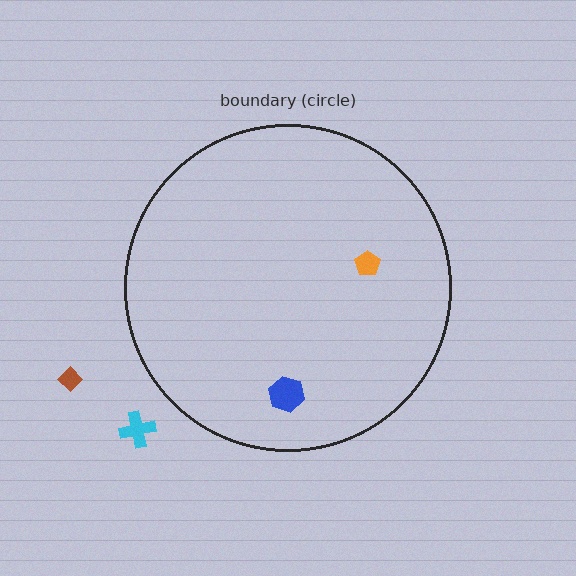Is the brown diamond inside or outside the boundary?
Outside.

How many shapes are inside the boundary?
2 inside, 2 outside.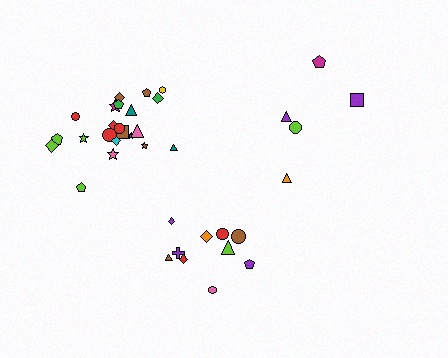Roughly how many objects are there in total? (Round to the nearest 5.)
Roughly 35 objects in total.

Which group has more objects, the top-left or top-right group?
The top-left group.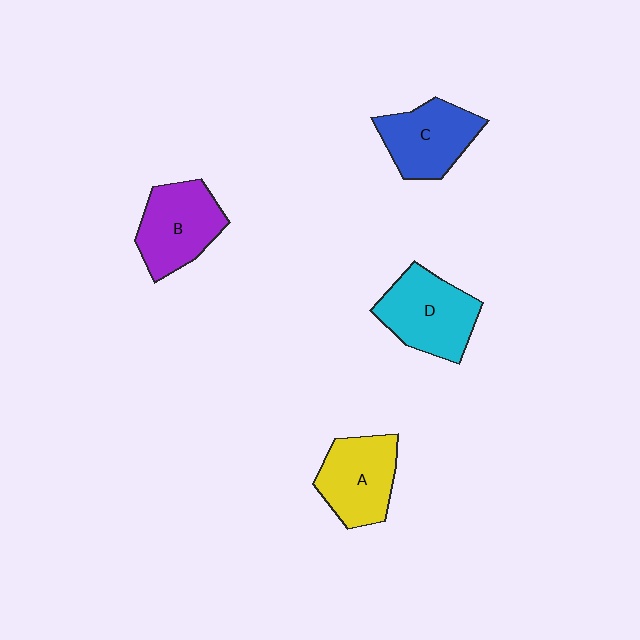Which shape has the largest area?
Shape D (cyan).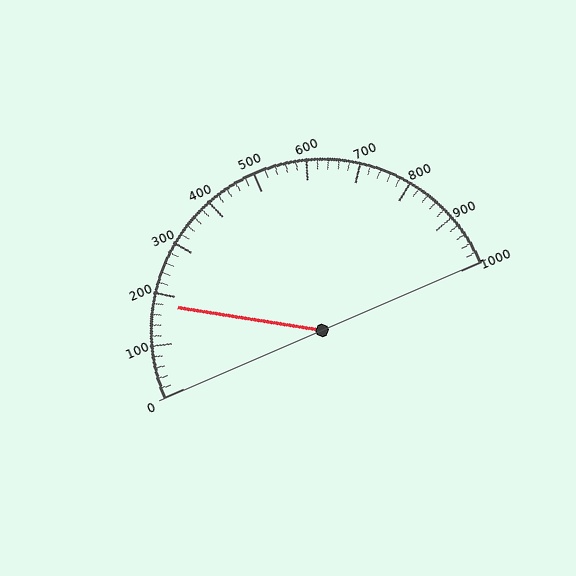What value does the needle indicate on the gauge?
The needle indicates approximately 180.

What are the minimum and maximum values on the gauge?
The gauge ranges from 0 to 1000.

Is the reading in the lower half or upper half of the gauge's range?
The reading is in the lower half of the range (0 to 1000).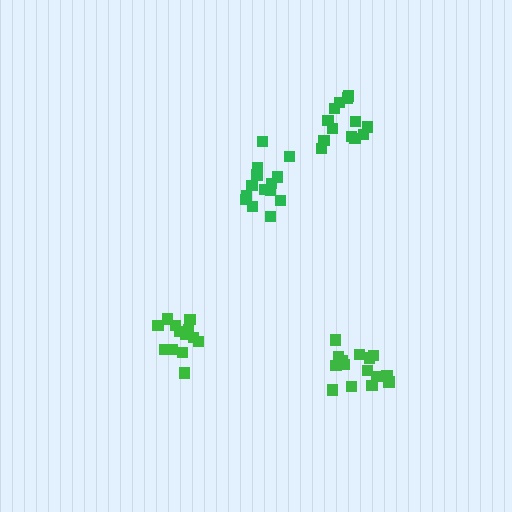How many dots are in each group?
Group 1: 13 dots, Group 2: 13 dots, Group 3: 14 dots, Group 4: 16 dots (56 total).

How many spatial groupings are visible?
There are 4 spatial groupings.